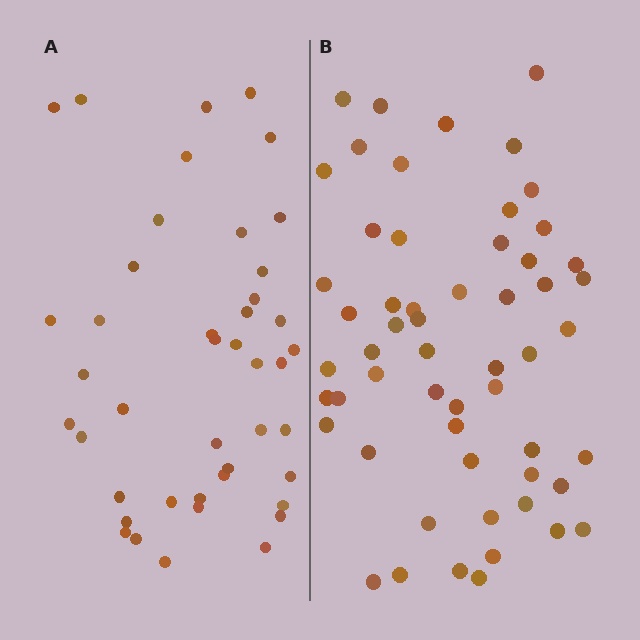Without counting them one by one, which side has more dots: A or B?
Region B (the right region) has more dots.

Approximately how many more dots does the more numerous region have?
Region B has approximately 15 more dots than region A.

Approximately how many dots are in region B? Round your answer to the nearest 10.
About 60 dots. (The exact count is 56, which rounds to 60.)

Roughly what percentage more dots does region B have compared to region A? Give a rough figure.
About 30% more.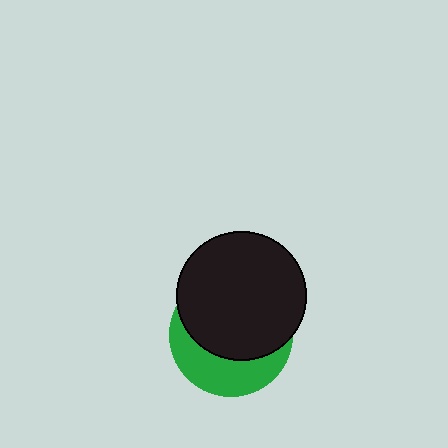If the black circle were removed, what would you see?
You would see the complete green circle.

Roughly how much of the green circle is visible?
A small part of it is visible (roughly 37%).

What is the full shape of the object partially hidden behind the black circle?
The partially hidden object is a green circle.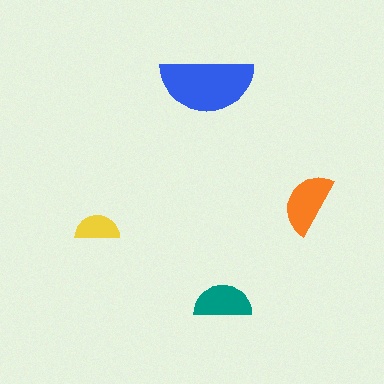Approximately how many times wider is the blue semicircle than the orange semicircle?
About 1.5 times wider.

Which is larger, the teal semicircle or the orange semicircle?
The orange one.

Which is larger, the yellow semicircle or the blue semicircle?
The blue one.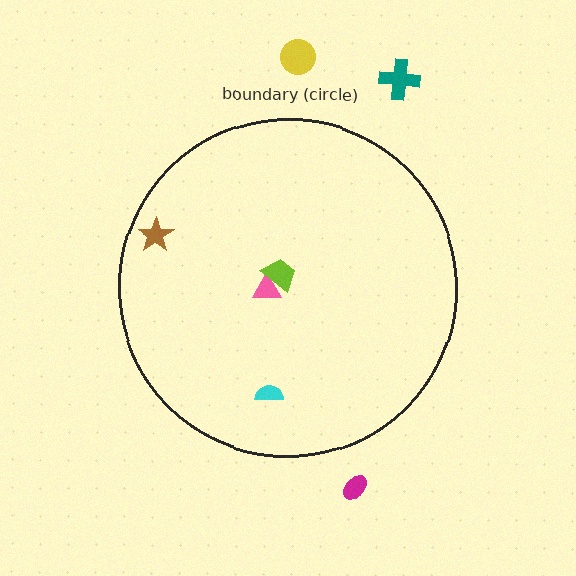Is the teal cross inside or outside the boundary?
Outside.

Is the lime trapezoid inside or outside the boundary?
Inside.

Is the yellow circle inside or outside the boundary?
Outside.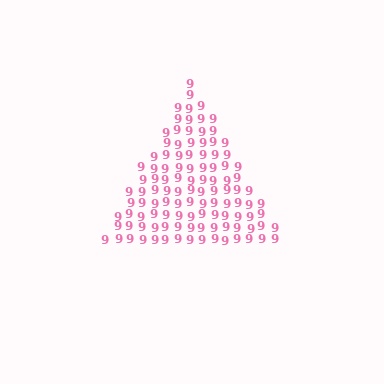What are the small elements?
The small elements are digit 9's.